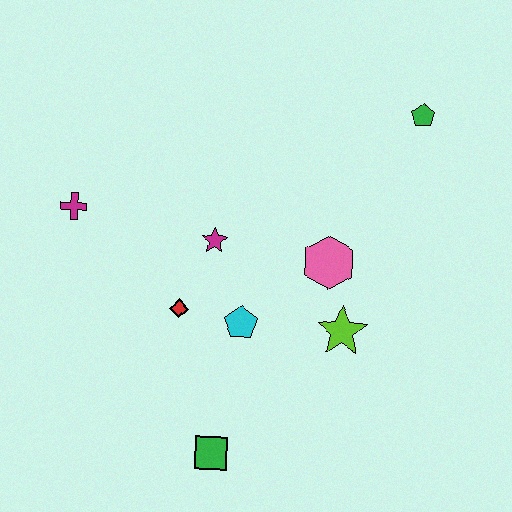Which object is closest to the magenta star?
The red diamond is closest to the magenta star.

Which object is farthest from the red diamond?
The green pentagon is farthest from the red diamond.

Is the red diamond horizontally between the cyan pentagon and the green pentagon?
No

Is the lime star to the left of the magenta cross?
No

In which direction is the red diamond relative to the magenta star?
The red diamond is below the magenta star.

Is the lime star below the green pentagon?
Yes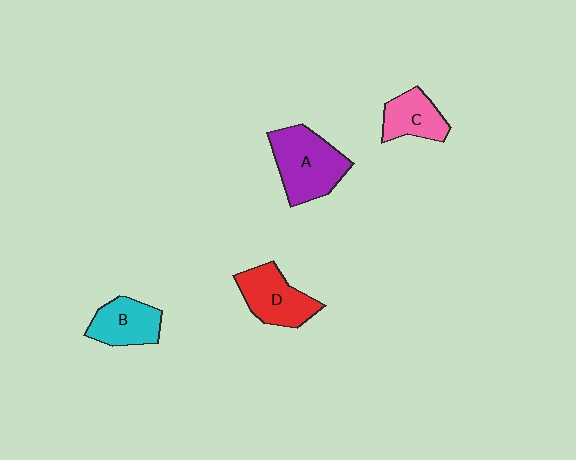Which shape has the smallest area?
Shape C (pink).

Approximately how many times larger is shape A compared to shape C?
Approximately 1.7 times.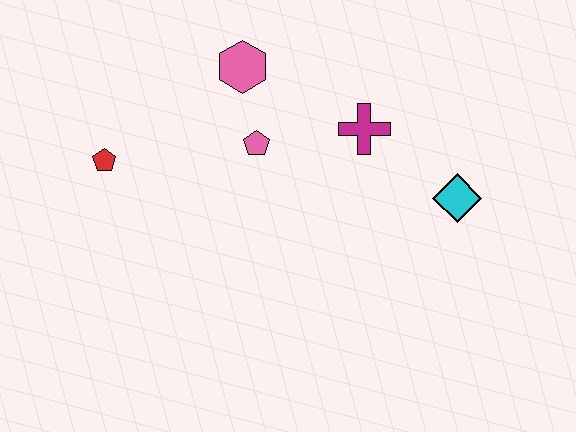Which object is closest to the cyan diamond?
The magenta cross is closest to the cyan diamond.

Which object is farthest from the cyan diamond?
The red pentagon is farthest from the cyan diamond.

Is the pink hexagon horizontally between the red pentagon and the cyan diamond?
Yes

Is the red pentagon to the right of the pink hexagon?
No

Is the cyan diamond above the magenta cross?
No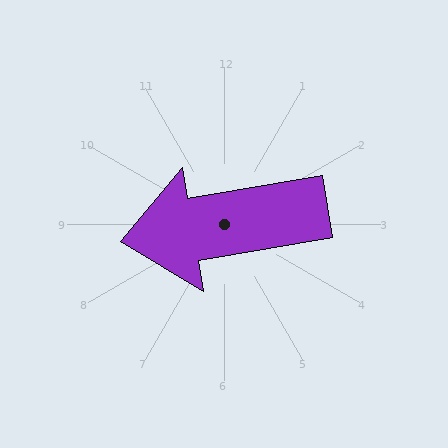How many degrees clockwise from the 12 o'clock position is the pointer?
Approximately 261 degrees.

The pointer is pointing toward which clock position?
Roughly 9 o'clock.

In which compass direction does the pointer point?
West.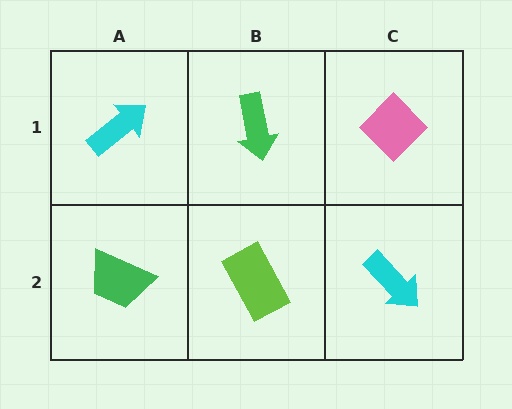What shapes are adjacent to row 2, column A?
A cyan arrow (row 1, column A), a lime rectangle (row 2, column B).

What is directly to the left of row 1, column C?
A green arrow.